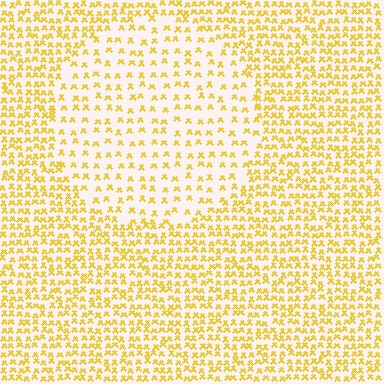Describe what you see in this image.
The image contains small yellow elements arranged at two different densities. A circle-shaped region is visible where the elements are less densely packed than the surrounding area.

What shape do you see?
I see a circle.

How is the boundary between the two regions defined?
The boundary is defined by a change in element density (approximately 2.1x ratio). All elements are the same color, size, and shape.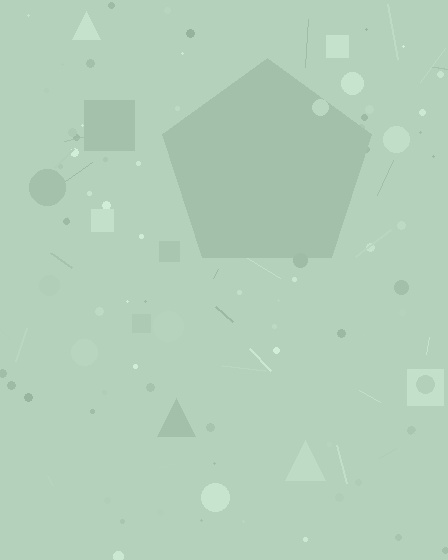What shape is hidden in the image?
A pentagon is hidden in the image.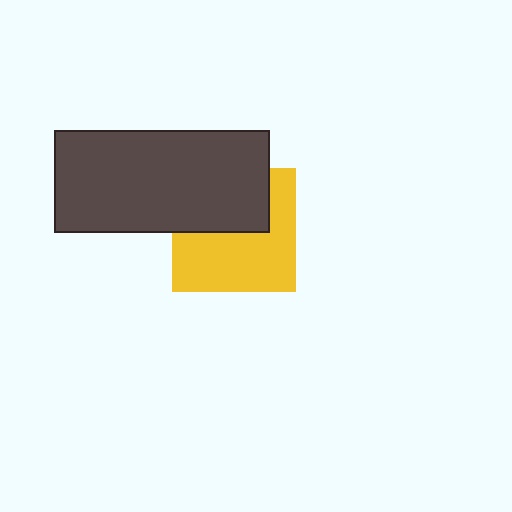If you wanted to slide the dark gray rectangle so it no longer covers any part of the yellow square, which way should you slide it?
Slide it up — that is the most direct way to separate the two shapes.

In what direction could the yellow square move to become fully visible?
The yellow square could move down. That would shift it out from behind the dark gray rectangle entirely.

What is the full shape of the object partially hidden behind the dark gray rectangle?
The partially hidden object is a yellow square.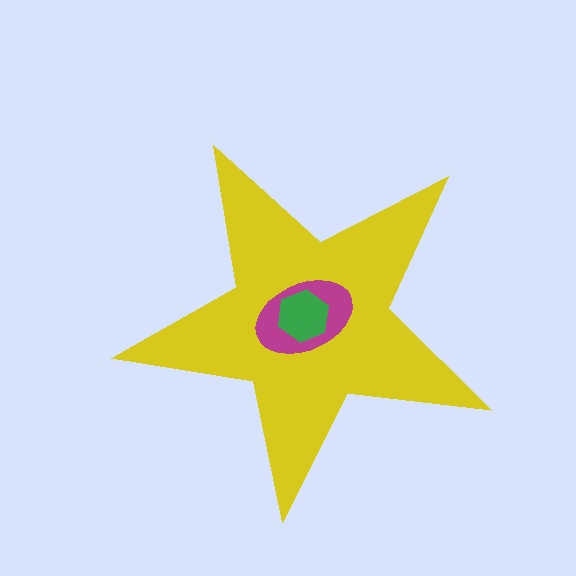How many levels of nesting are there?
3.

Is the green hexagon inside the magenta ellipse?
Yes.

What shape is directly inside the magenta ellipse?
The green hexagon.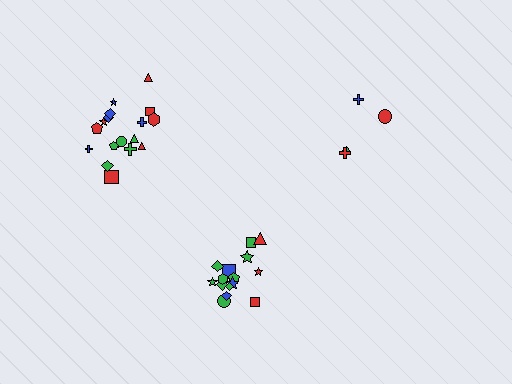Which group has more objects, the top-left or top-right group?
The top-left group.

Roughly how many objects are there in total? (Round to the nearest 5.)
Roughly 35 objects in total.